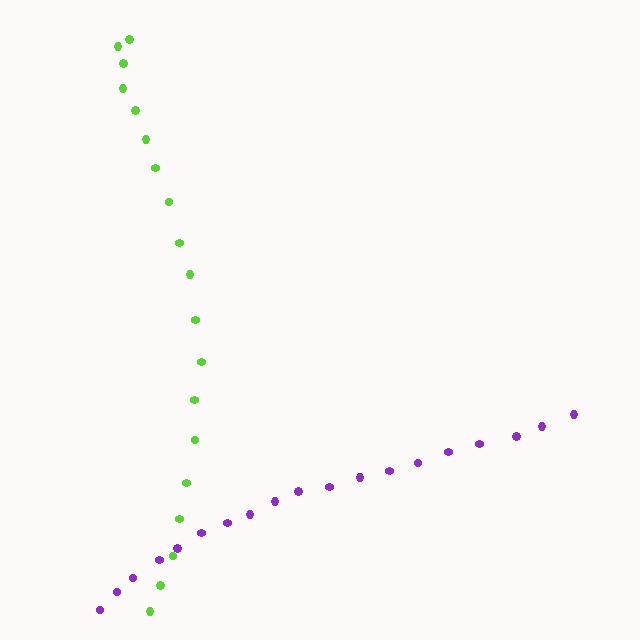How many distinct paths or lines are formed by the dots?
There are 2 distinct paths.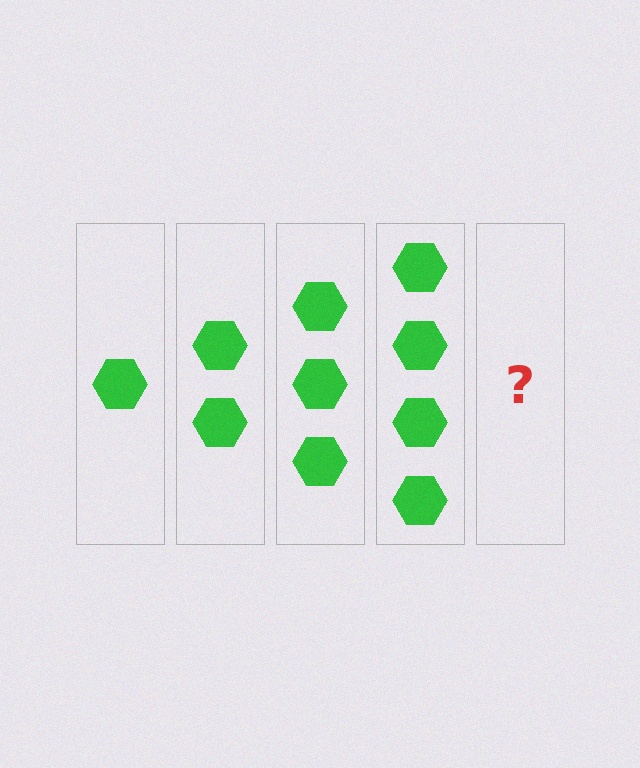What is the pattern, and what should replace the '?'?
The pattern is that each step adds one more hexagon. The '?' should be 5 hexagons.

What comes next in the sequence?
The next element should be 5 hexagons.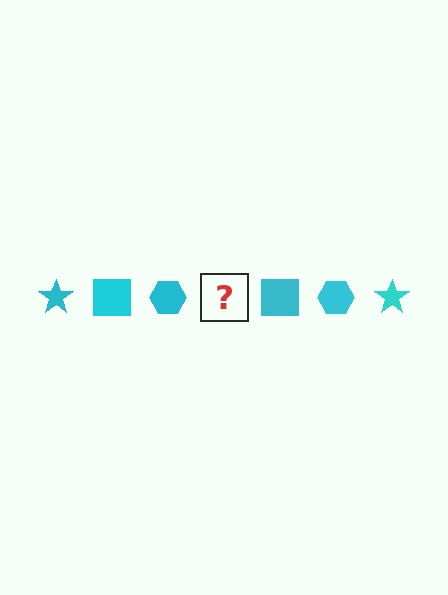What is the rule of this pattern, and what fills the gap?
The rule is that the pattern cycles through star, square, hexagon shapes in cyan. The gap should be filled with a cyan star.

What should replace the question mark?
The question mark should be replaced with a cyan star.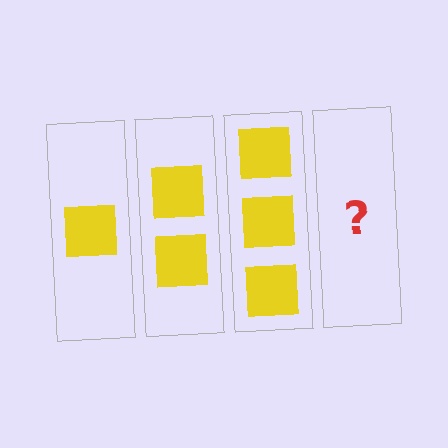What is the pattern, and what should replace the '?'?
The pattern is that each step adds one more square. The '?' should be 4 squares.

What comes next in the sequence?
The next element should be 4 squares.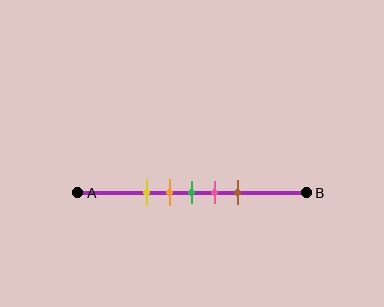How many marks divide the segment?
There are 5 marks dividing the segment.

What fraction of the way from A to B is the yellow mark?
The yellow mark is approximately 30% (0.3) of the way from A to B.